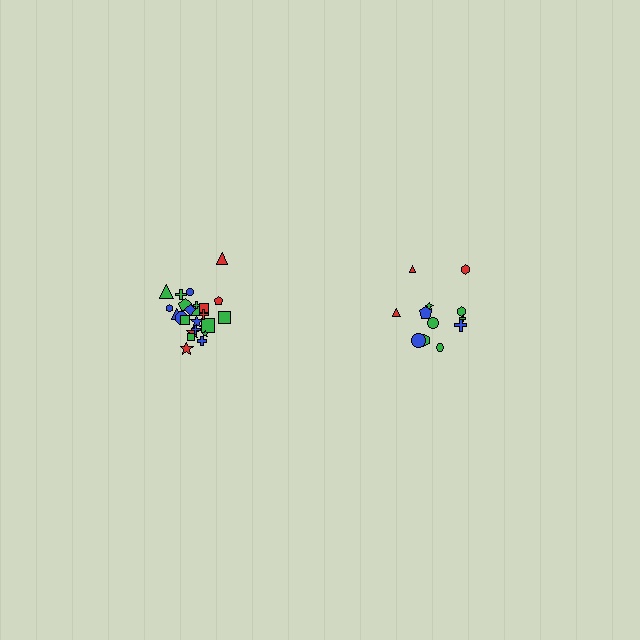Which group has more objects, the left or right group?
The left group.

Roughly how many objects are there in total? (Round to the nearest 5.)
Roughly 35 objects in total.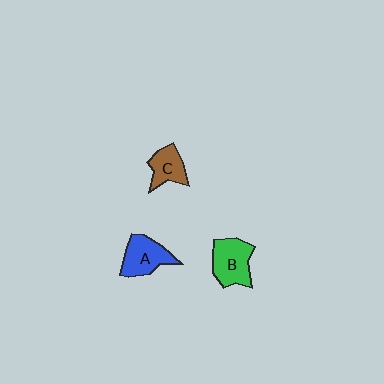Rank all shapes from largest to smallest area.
From largest to smallest: B (green), A (blue), C (brown).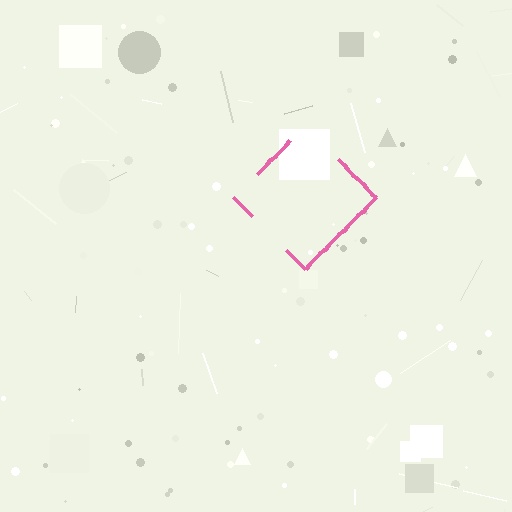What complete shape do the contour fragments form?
The contour fragments form a diamond.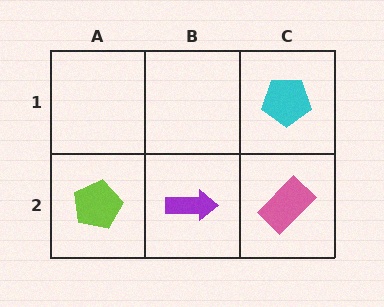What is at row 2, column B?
A purple arrow.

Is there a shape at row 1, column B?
No, that cell is empty.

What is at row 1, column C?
A cyan pentagon.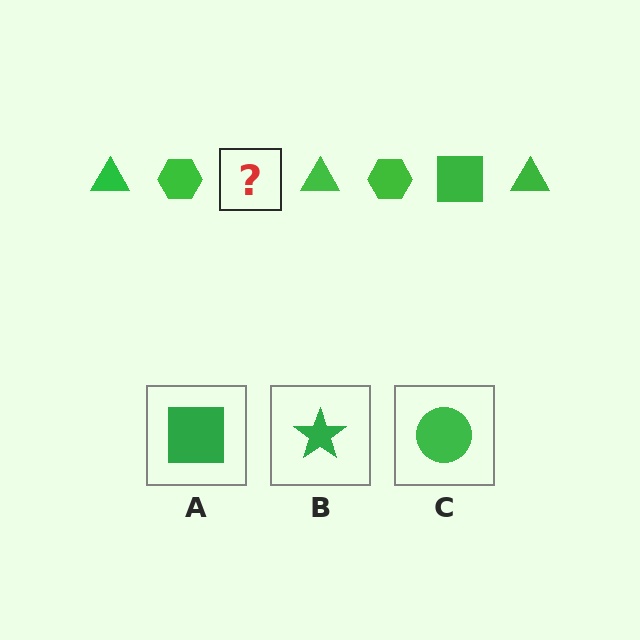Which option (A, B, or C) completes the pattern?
A.